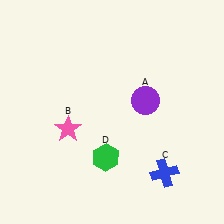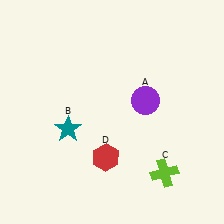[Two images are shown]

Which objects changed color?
B changed from pink to teal. C changed from blue to lime. D changed from green to red.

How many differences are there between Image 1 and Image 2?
There are 3 differences between the two images.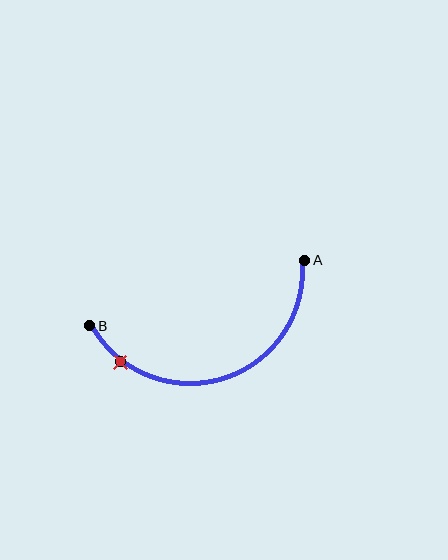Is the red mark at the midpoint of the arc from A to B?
No. The red mark lies on the arc but is closer to endpoint B. The arc midpoint would be at the point on the curve equidistant along the arc from both A and B.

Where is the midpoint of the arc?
The arc midpoint is the point on the curve farthest from the straight line joining A and B. It sits below that line.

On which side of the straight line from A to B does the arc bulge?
The arc bulges below the straight line connecting A and B.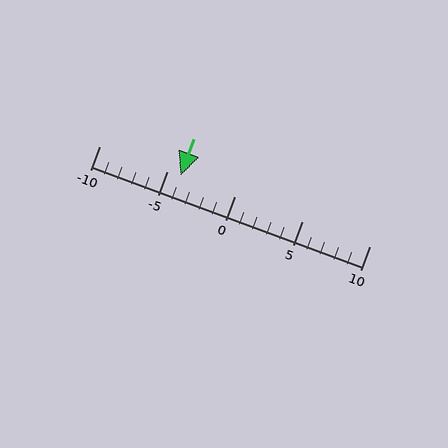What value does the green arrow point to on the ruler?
The green arrow points to approximately -4.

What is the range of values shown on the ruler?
The ruler shows values from -10 to 10.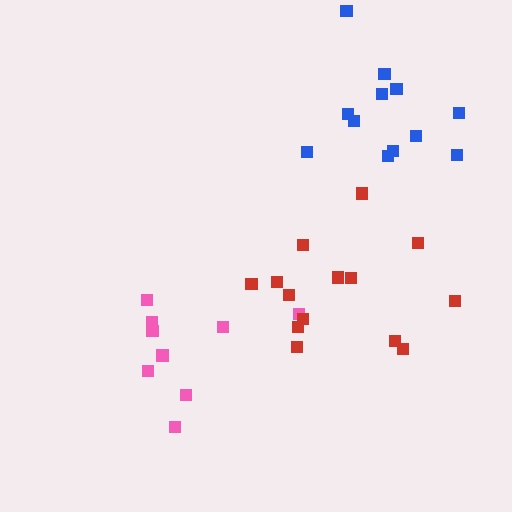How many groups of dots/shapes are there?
There are 3 groups.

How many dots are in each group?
Group 1: 9 dots, Group 2: 14 dots, Group 3: 12 dots (35 total).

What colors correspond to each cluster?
The clusters are colored: pink, red, blue.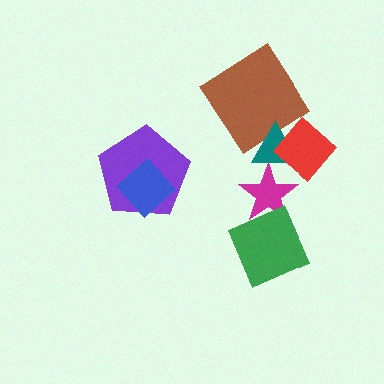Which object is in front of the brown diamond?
The teal triangle is in front of the brown diamond.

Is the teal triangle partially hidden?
Yes, it is partially covered by another shape.